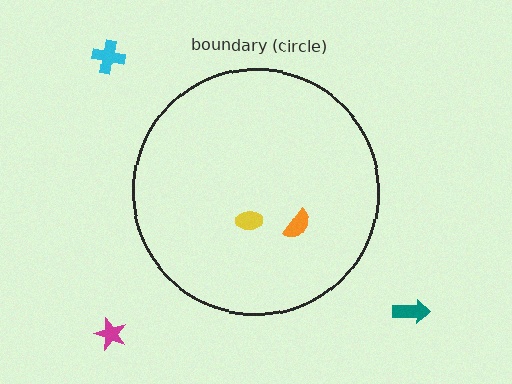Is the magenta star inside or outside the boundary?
Outside.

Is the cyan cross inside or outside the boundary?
Outside.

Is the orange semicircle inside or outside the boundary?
Inside.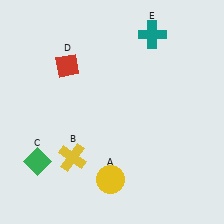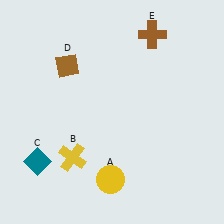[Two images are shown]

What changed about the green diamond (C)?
In Image 1, C is green. In Image 2, it changed to teal.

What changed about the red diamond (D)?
In Image 1, D is red. In Image 2, it changed to brown.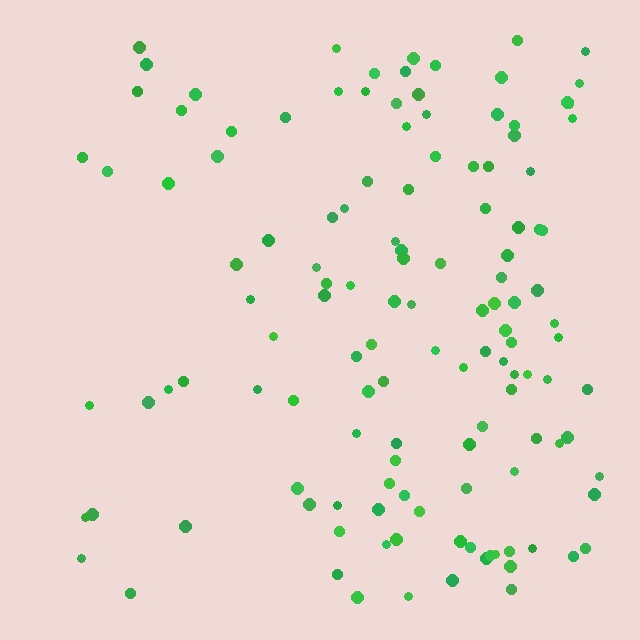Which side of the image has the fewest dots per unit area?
The left.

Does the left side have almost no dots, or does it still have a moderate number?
Still a moderate number, just noticeably fewer than the right.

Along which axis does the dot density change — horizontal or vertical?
Horizontal.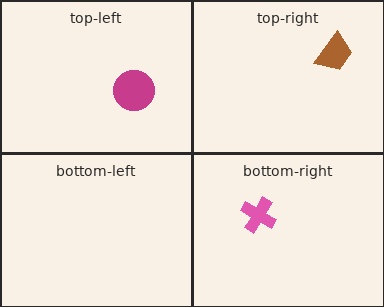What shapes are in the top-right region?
The brown trapezoid.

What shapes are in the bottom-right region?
The pink cross.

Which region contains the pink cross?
The bottom-right region.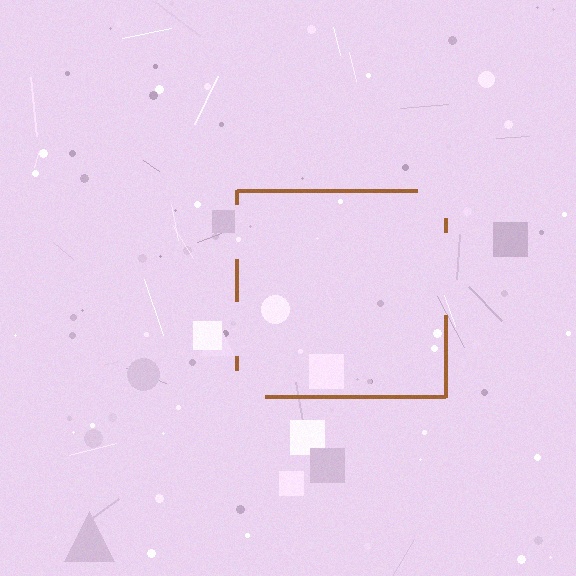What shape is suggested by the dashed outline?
The dashed outline suggests a square.